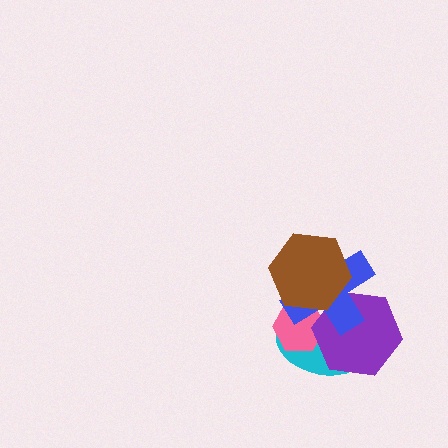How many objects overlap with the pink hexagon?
4 objects overlap with the pink hexagon.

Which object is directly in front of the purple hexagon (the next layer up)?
The blue cross is directly in front of the purple hexagon.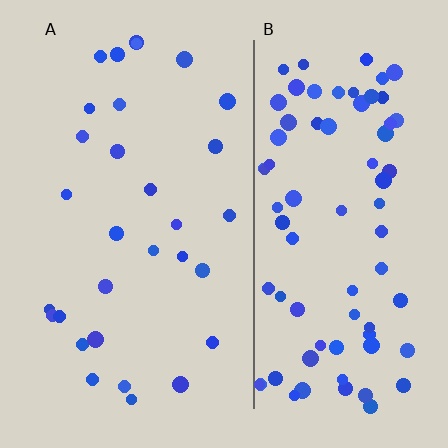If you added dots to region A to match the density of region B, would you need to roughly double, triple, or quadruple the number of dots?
Approximately triple.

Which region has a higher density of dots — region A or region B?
B (the right).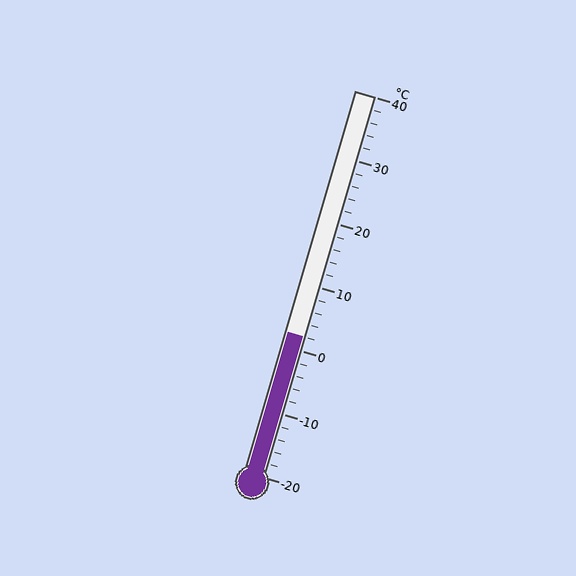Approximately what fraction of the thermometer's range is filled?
The thermometer is filled to approximately 35% of its range.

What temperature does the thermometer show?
The thermometer shows approximately 2°C.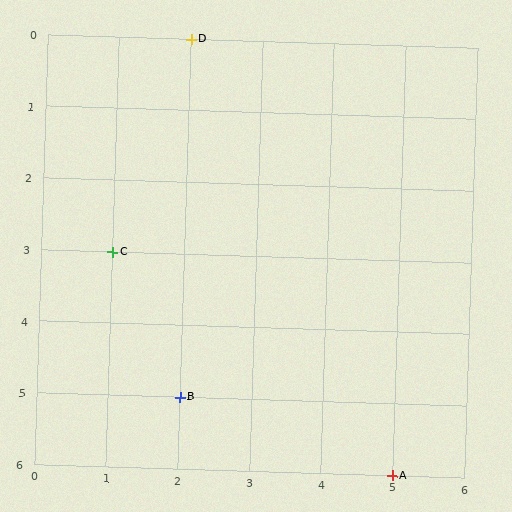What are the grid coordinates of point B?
Point B is at grid coordinates (2, 5).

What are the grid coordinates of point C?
Point C is at grid coordinates (1, 3).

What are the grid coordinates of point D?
Point D is at grid coordinates (2, 0).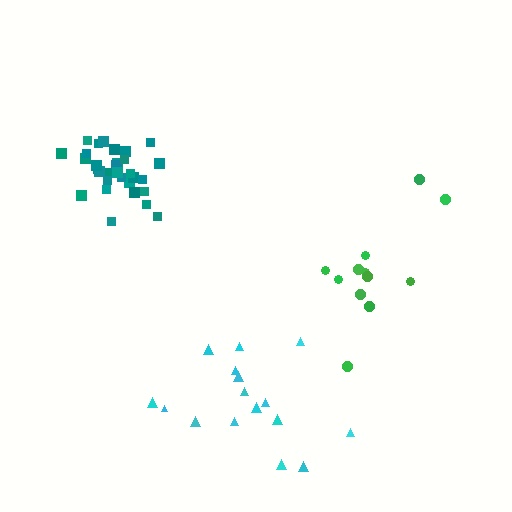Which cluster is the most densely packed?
Teal.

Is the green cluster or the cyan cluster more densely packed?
Cyan.